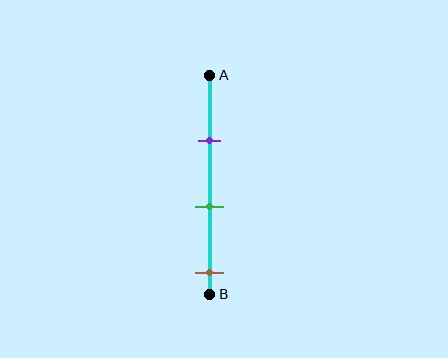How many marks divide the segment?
There are 3 marks dividing the segment.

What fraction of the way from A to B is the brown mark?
The brown mark is approximately 90% (0.9) of the way from A to B.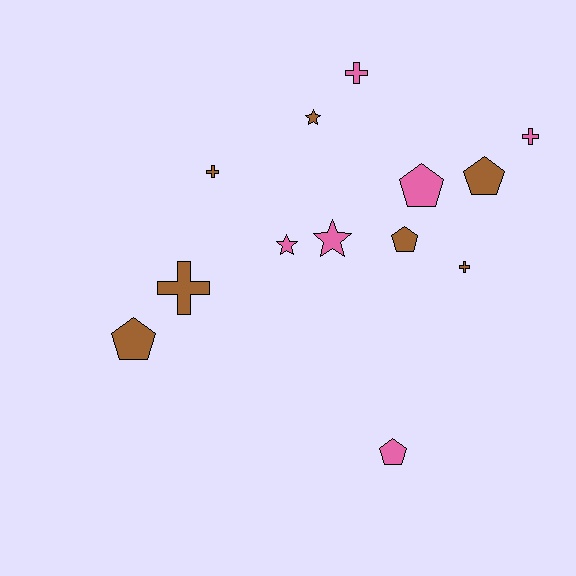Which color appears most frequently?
Brown, with 7 objects.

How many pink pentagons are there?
There are 2 pink pentagons.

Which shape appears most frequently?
Cross, with 5 objects.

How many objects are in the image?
There are 13 objects.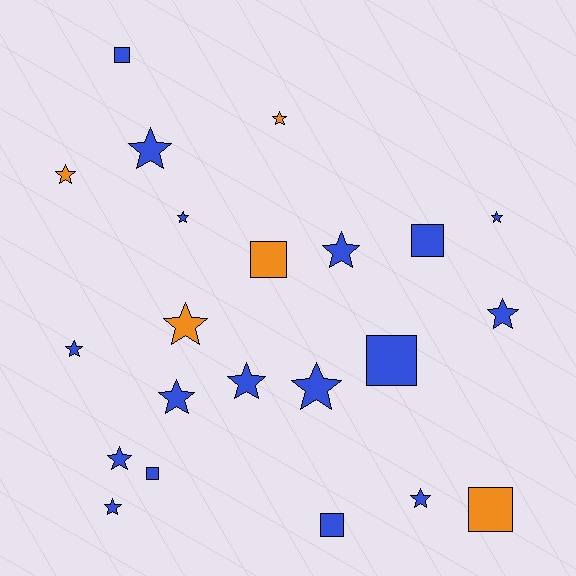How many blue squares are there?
There are 5 blue squares.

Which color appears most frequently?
Blue, with 17 objects.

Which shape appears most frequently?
Star, with 15 objects.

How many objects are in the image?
There are 22 objects.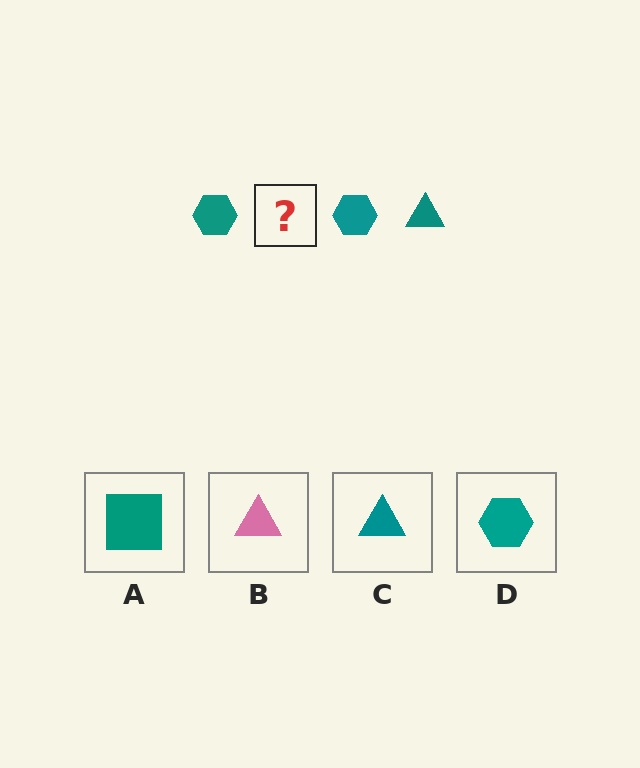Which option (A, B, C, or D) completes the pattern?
C.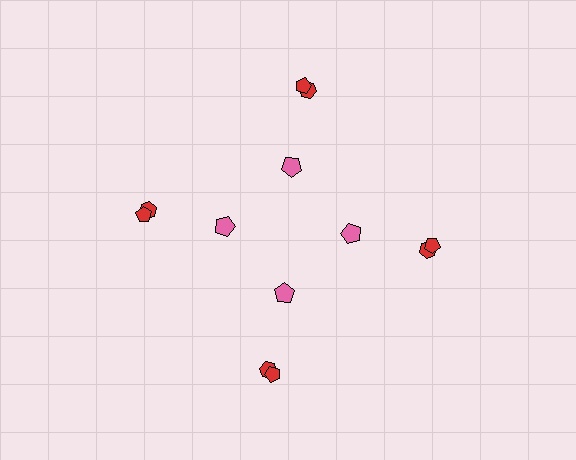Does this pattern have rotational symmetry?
Yes, this pattern has 4-fold rotational symmetry. It looks the same after rotating 90 degrees around the center.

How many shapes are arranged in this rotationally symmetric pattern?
There are 12 shapes, arranged in 4 groups of 3.